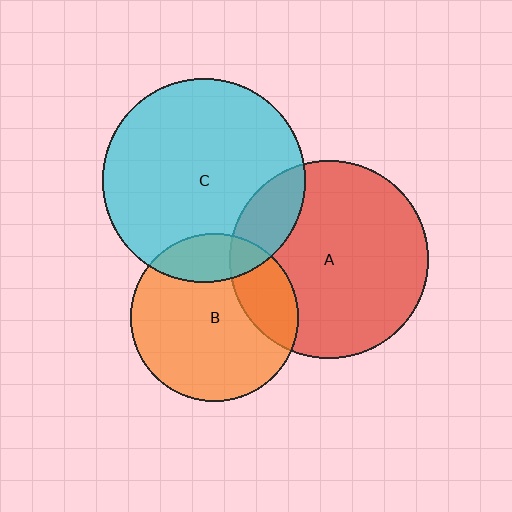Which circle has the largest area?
Circle C (cyan).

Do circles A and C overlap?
Yes.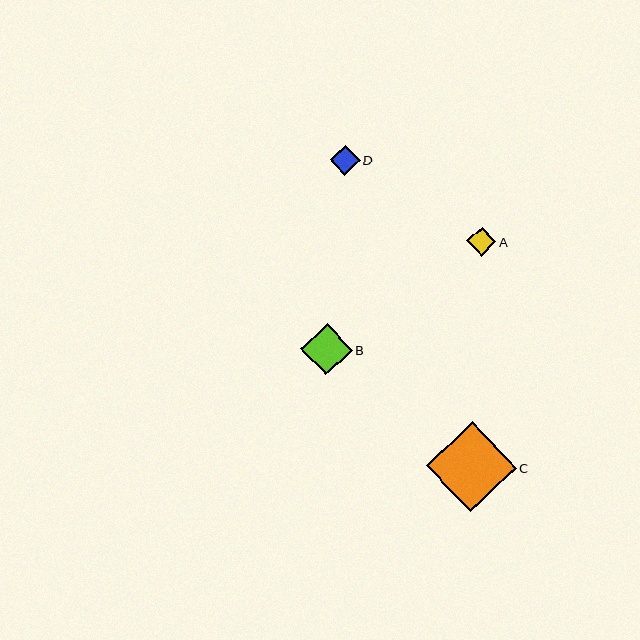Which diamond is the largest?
Diamond C is the largest with a size of approximately 89 pixels.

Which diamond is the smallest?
Diamond A is the smallest with a size of approximately 30 pixels.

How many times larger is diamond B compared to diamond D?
Diamond B is approximately 1.7 times the size of diamond D.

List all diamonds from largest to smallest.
From largest to smallest: C, B, D, A.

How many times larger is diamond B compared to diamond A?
Diamond B is approximately 1.7 times the size of diamond A.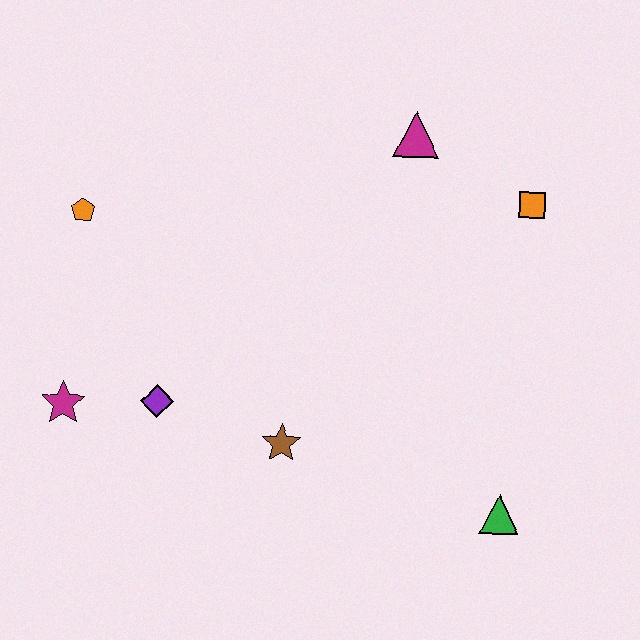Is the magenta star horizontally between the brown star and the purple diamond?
No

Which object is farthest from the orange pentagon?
The green triangle is farthest from the orange pentagon.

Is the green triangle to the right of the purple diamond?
Yes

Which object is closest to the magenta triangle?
The orange square is closest to the magenta triangle.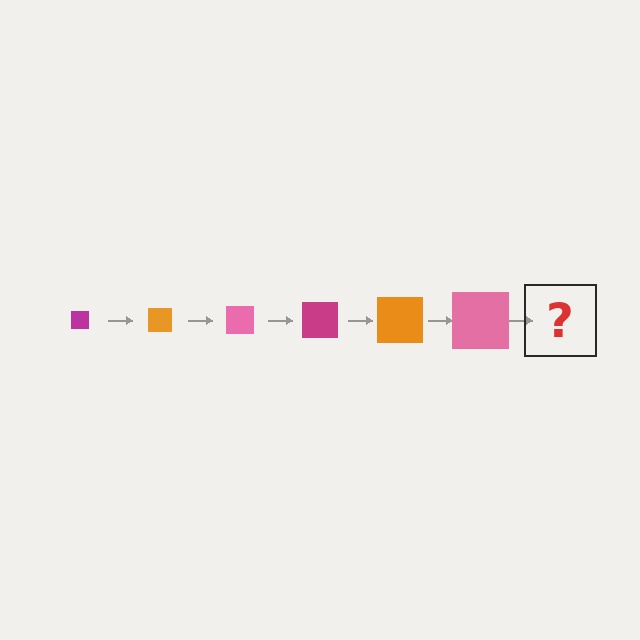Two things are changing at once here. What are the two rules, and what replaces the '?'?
The two rules are that the square grows larger each step and the color cycles through magenta, orange, and pink. The '?' should be a magenta square, larger than the previous one.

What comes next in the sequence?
The next element should be a magenta square, larger than the previous one.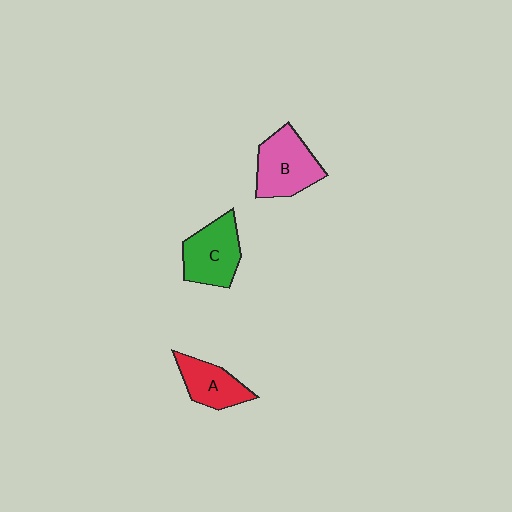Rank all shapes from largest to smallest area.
From largest to smallest: B (pink), C (green), A (red).